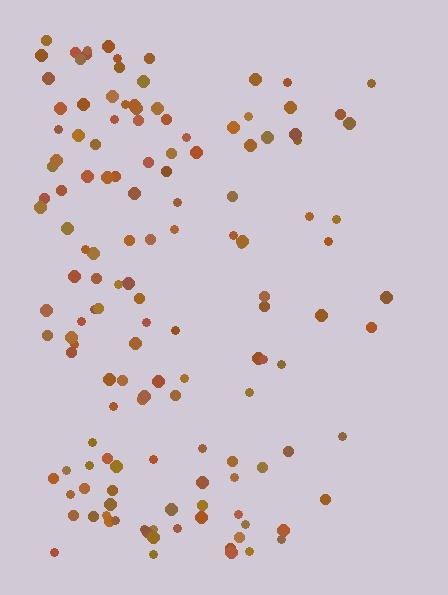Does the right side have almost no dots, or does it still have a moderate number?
Still a moderate number, just noticeably fewer than the left.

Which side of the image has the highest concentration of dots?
The left.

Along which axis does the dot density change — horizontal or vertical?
Horizontal.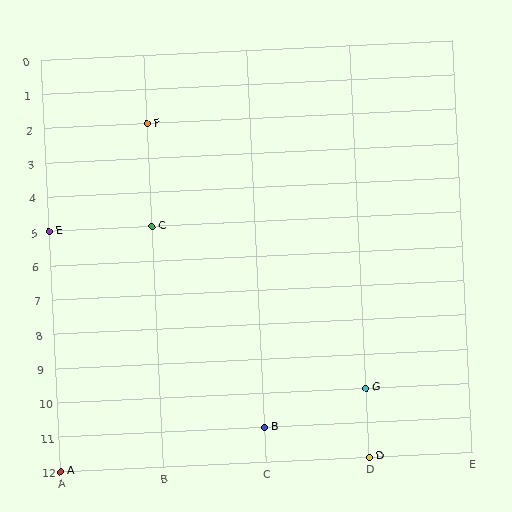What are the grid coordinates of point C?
Point C is at grid coordinates (B, 5).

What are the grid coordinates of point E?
Point E is at grid coordinates (A, 5).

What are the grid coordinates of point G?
Point G is at grid coordinates (D, 10).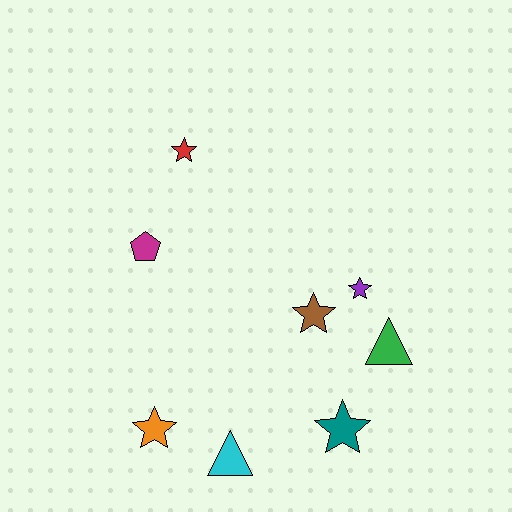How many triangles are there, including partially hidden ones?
There are 2 triangles.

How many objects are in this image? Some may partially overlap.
There are 8 objects.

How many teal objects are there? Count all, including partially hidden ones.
There is 1 teal object.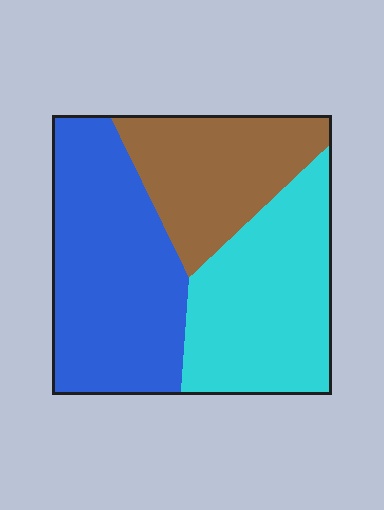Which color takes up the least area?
Brown, at roughly 25%.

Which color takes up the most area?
Blue, at roughly 40%.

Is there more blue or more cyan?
Blue.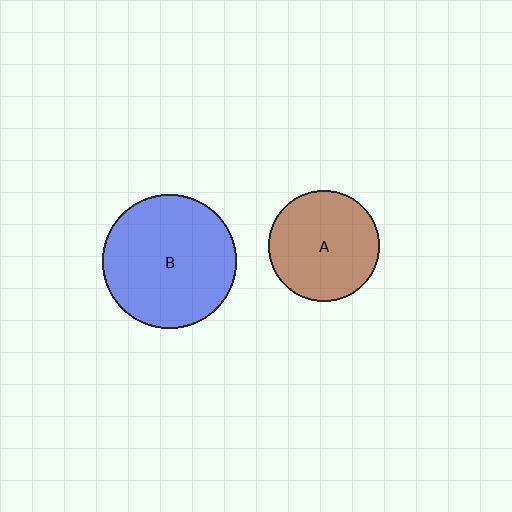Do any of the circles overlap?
No, none of the circles overlap.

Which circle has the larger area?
Circle B (blue).